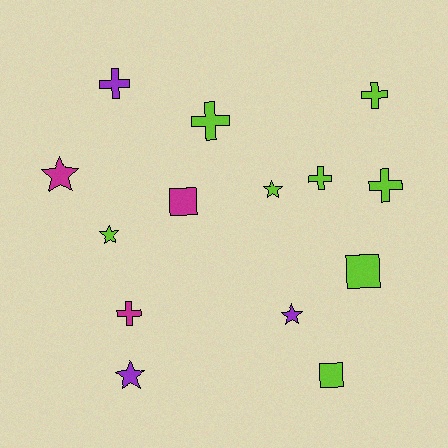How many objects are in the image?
There are 14 objects.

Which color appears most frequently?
Lime, with 8 objects.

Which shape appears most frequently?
Cross, with 6 objects.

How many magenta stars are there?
There is 1 magenta star.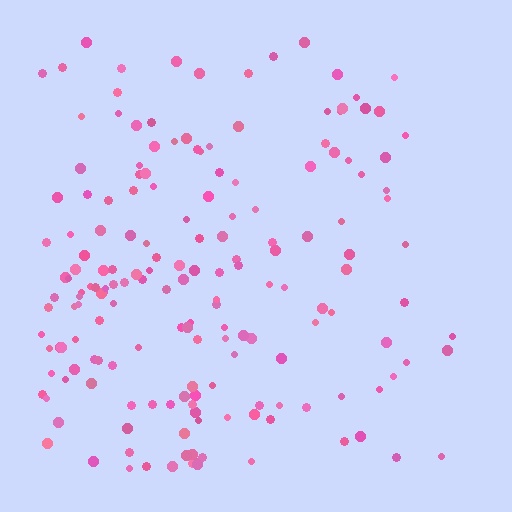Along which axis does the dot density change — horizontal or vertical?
Horizontal.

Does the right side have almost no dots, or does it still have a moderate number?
Still a moderate number, just noticeably fewer than the left.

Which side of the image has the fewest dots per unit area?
The right.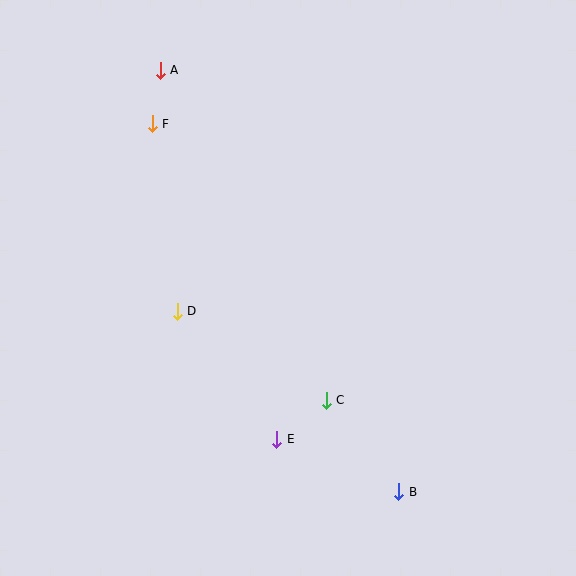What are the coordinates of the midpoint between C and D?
The midpoint between C and D is at (252, 356).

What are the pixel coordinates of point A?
Point A is at (160, 70).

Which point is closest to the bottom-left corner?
Point E is closest to the bottom-left corner.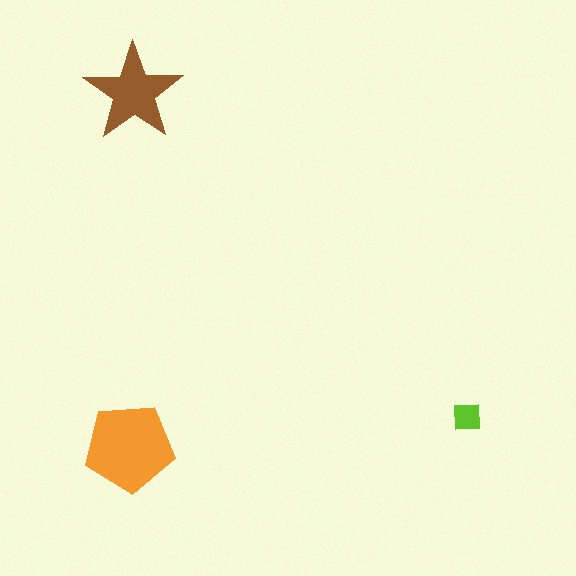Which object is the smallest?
The lime square.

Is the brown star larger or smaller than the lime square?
Larger.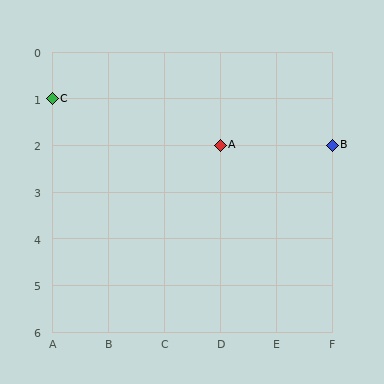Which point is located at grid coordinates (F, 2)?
Point B is at (F, 2).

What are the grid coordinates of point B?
Point B is at grid coordinates (F, 2).